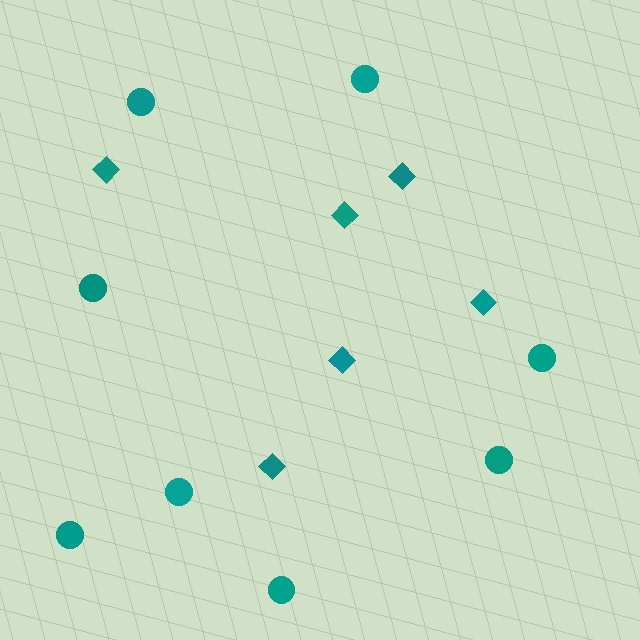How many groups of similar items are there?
There are 2 groups: one group of circles (8) and one group of diamonds (6).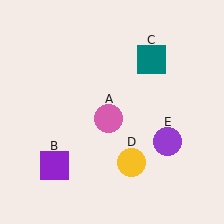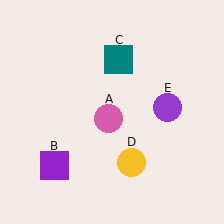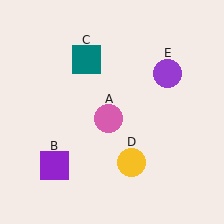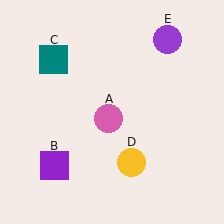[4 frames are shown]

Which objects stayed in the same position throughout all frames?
Pink circle (object A) and purple square (object B) and yellow circle (object D) remained stationary.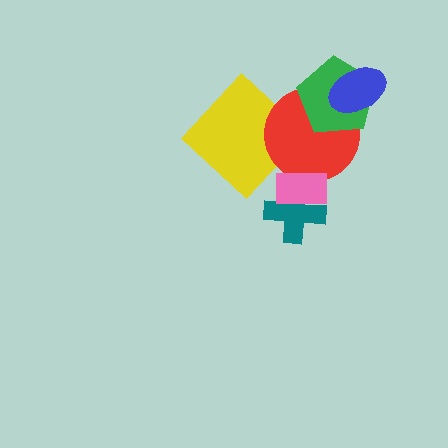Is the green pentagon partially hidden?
Yes, it is partially covered by another shape.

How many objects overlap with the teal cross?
1 object overlaps with the teal cross.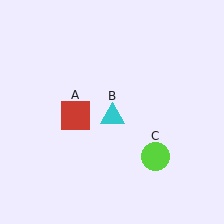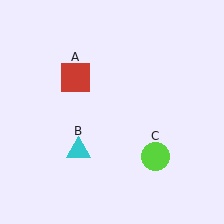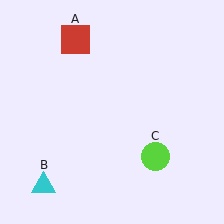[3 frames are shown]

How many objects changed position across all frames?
2 objects changed position: red square (object A), cyan triangle (object B).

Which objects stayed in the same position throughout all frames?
Lime circle (object C) remained stationary.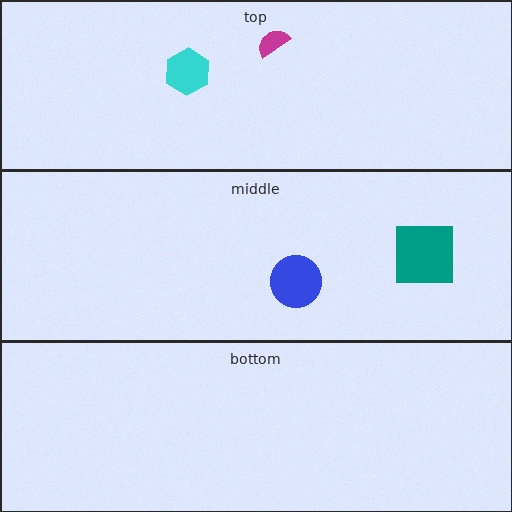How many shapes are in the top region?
2.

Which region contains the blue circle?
The middle region.